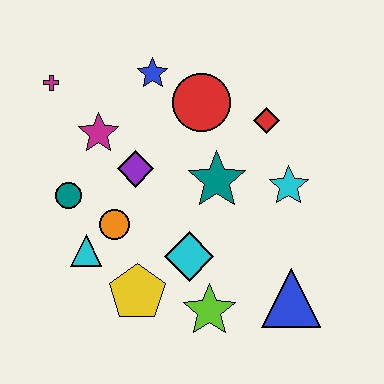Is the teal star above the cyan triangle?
Yes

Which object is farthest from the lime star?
The magenta cross is farthest from the lime star.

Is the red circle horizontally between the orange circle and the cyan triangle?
No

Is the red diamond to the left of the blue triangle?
Yes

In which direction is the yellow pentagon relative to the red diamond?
The yellow pentagon is below the red diamond.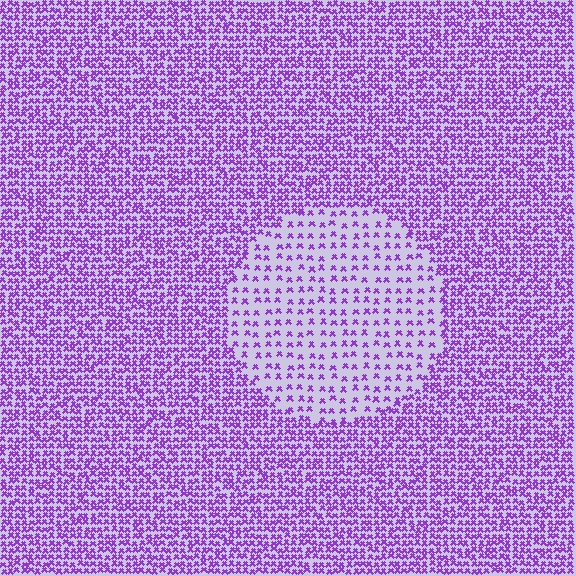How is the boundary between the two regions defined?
The boundary is defined by a change in element density (approximately 2.5x ratio). All elements are the same color, size, and shape.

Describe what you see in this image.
The image contains small purple elements arranged at two different densities. A circle-shaped region is visible where the elements are less densely packed than the surrounding area.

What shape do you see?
I see a circle.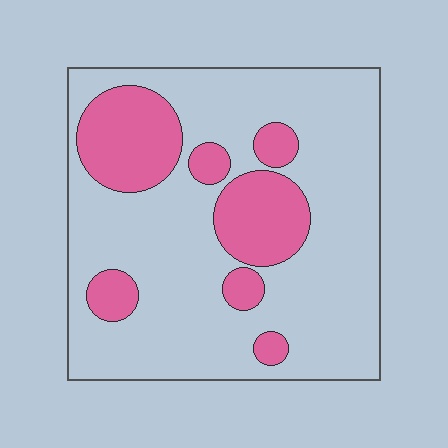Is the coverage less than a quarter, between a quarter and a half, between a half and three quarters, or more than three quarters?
Less than a quarter.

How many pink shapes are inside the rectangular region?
7.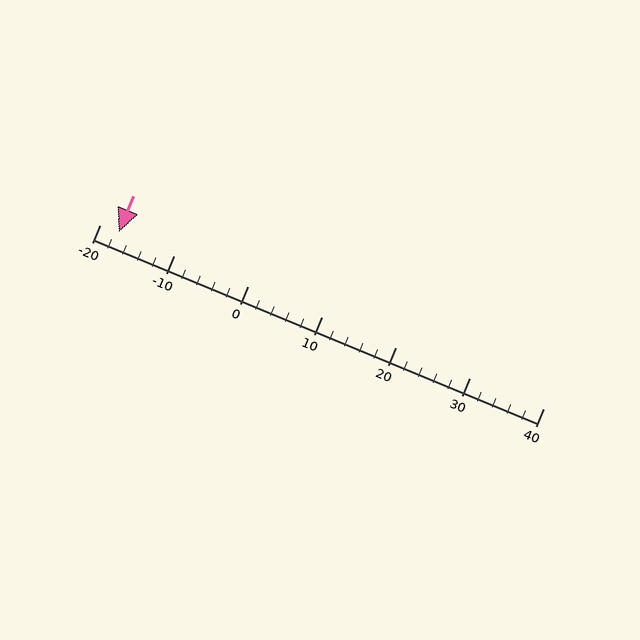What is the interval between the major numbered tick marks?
The major tick marks are spaced 10 units apart.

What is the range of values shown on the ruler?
The ruler shows values from -20 to 40.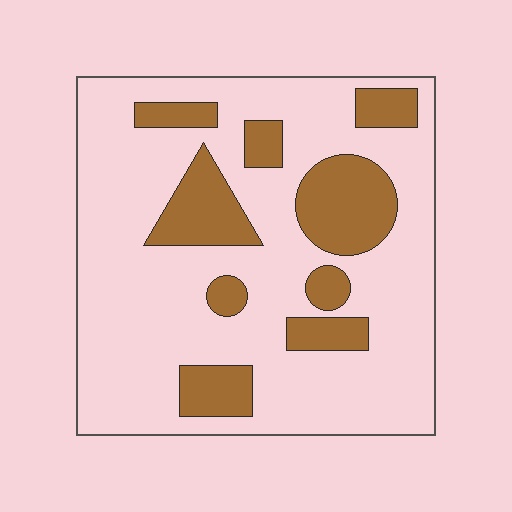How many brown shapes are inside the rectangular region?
9.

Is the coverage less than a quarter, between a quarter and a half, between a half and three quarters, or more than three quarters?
Less than a quarter.